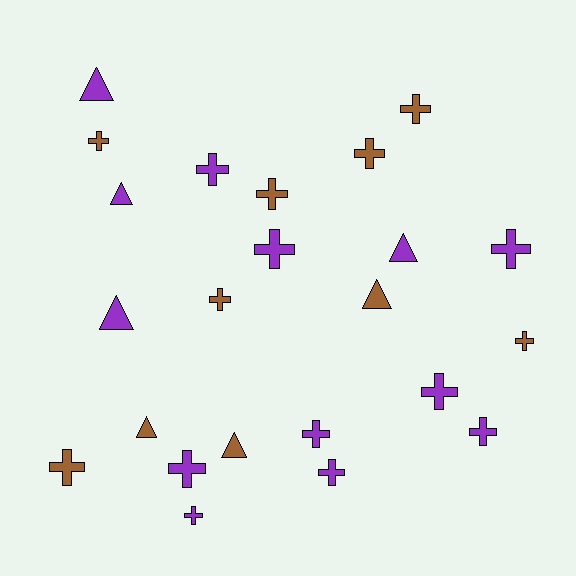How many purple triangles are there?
There are 4 purple triangles.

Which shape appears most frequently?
Cross, with 16 objects.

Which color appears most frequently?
Purple, with 13 objects.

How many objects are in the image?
There are 23 objects.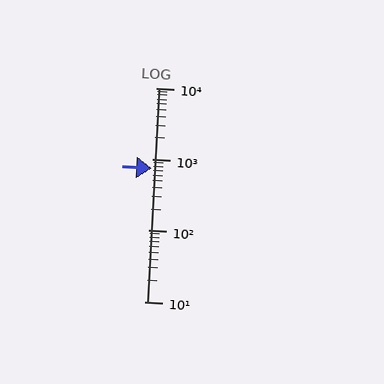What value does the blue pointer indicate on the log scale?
The pointer indicates approximately 750.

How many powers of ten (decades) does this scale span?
The scale spans 3 decades, from 10 to 10000.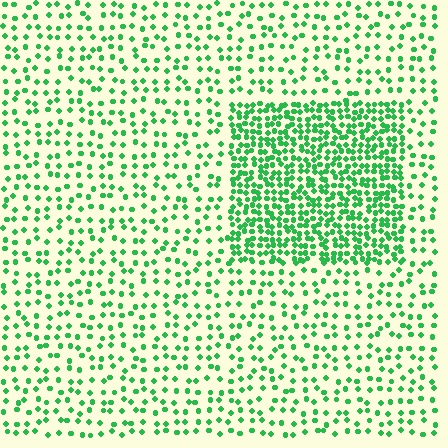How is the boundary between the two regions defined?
The boundary is defined by a change in element density (approximately 2.5x ratio). All elements are the same color, size, and shape.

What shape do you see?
I see a rectangle.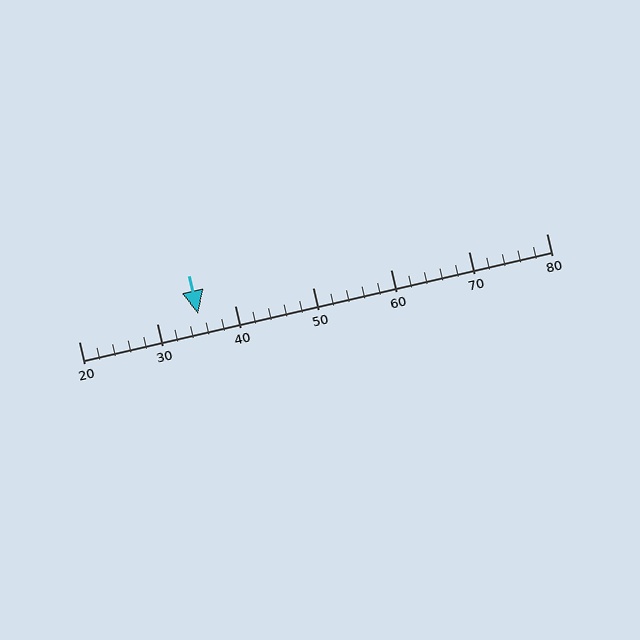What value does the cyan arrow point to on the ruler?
The cyan arrow points to approximately 35.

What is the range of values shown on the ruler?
The ruler shows values from 20 to 80.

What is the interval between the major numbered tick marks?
The major tick marks are spaced 10 units apart.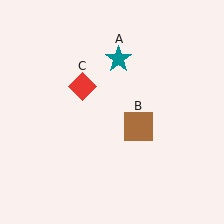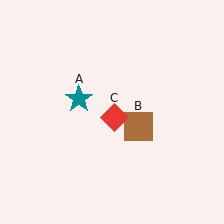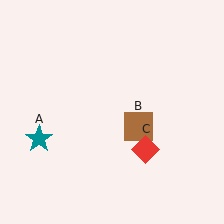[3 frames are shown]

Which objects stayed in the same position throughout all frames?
Brown square (object B) remained stationary.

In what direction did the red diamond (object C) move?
The red diamond (object C) moved down and to the right.